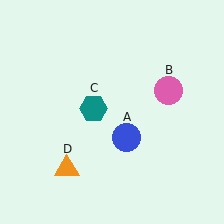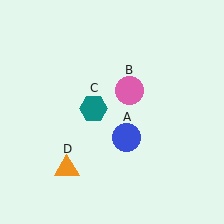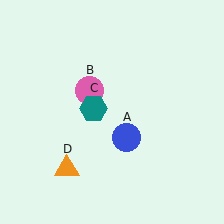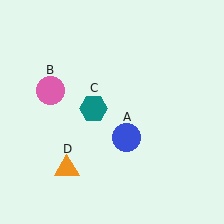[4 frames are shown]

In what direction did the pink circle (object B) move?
The pink circle (object B) moved left.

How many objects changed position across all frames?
1 object changed position: pink circle (object B).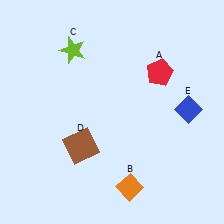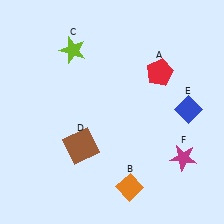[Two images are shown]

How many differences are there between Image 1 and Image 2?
There is 1 difference between the two images.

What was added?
A magenta star (F) was added in Image 2.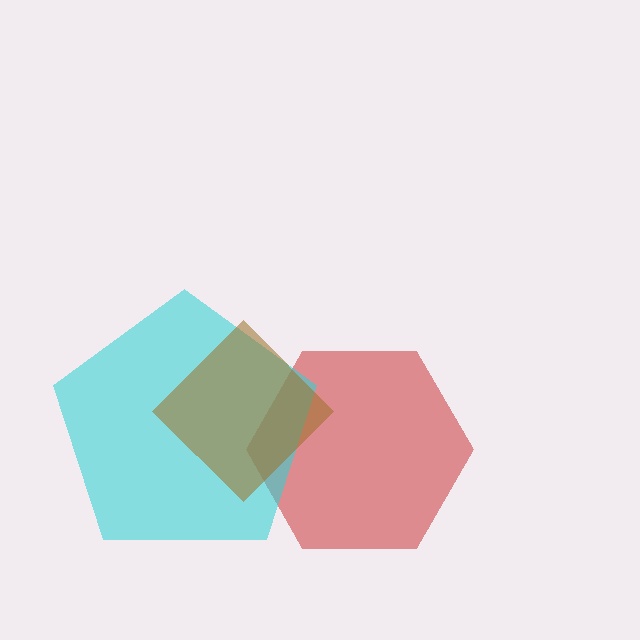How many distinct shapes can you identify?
There are 3 distinct shapes: a red hexagon, a cyan pentagon, a brown diamond.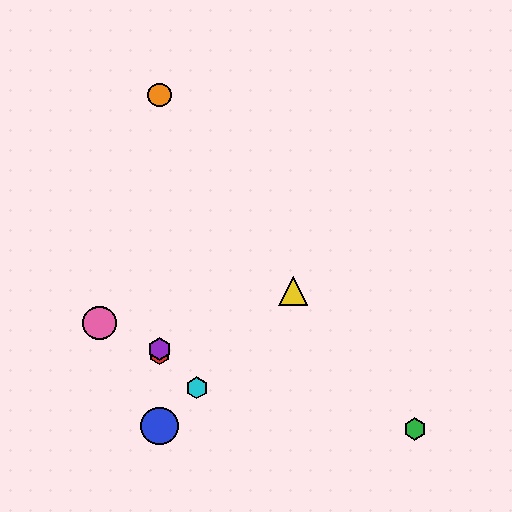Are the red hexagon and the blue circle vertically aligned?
Yes, both are at x≈159.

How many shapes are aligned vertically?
4 shapes (the red hexagon, the blue circle, the purple hexagon, the orange circle) are aligned vertically.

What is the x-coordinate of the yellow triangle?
The yellow triangle is at x≈293.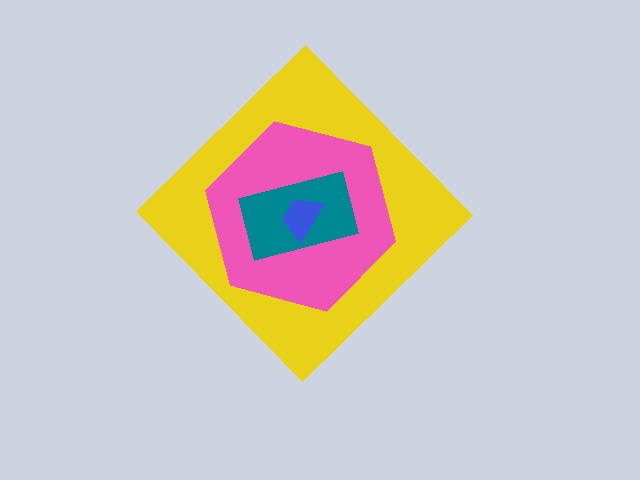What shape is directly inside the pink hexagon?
The teal rectangle.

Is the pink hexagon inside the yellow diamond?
Yes.